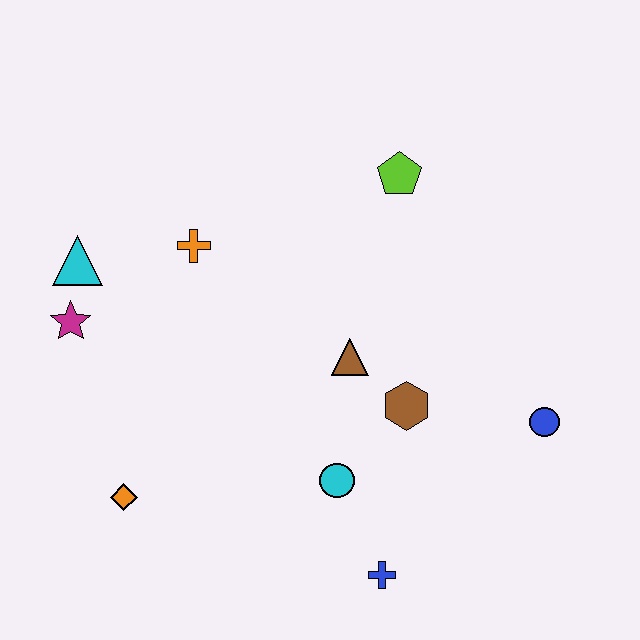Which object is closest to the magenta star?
The cyan triangle is closest to the magenta star.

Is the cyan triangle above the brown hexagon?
Yes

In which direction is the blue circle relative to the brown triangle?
The blue circle is to the right of the brown triangle.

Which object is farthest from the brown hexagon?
The cyan triangle is farthest from the brown hexagon.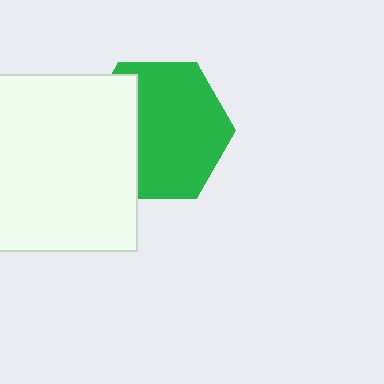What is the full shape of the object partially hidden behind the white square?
The partially hidden object is a green hexagon.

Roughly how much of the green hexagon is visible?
Most of it is visible (roughly 69%).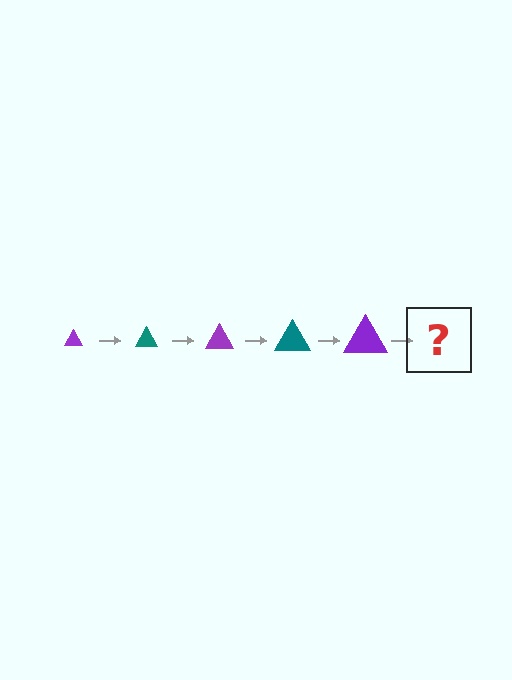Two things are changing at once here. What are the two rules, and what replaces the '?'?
The two rules are that the triangle grows larger each step and the color cycles through purple and teal. The '?' should be a teal triangle, larger than the previous one.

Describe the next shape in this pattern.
It should be a teal triangle, larger than the previous one.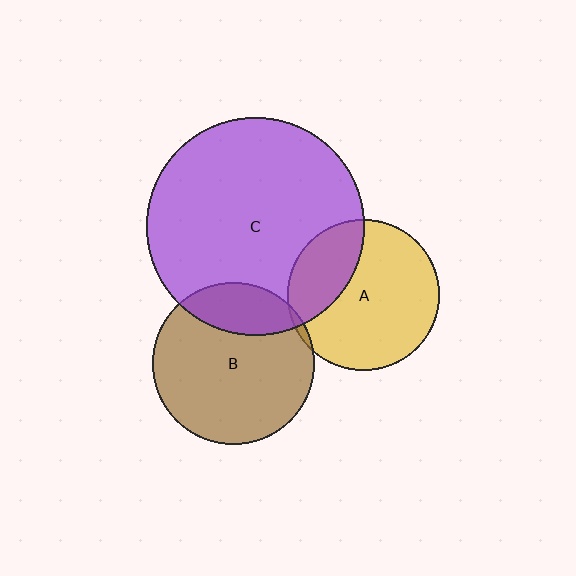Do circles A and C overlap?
Yes.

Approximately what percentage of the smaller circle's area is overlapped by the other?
Approximately 30%.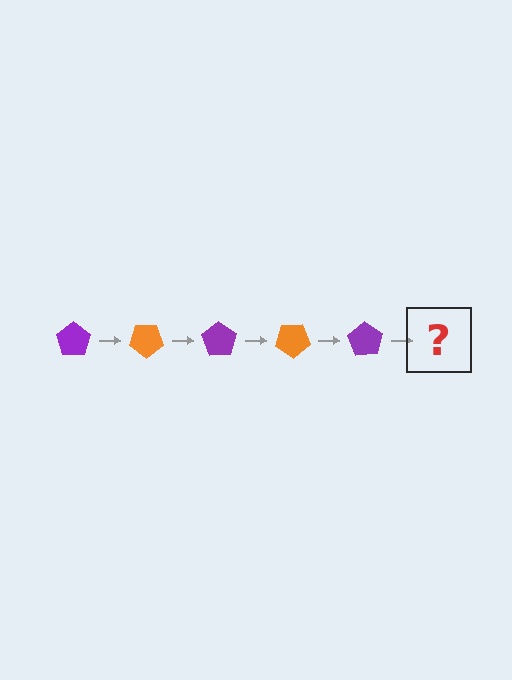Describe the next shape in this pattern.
It should be an orange pentagon, rotated 175 degrees from the start.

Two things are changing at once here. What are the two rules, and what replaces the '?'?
The two rules are that it rotates 35 degrees each step and the color cycles through purple and orange. The '?' should be an orange pentagon, rotated 175 degrees from the start.